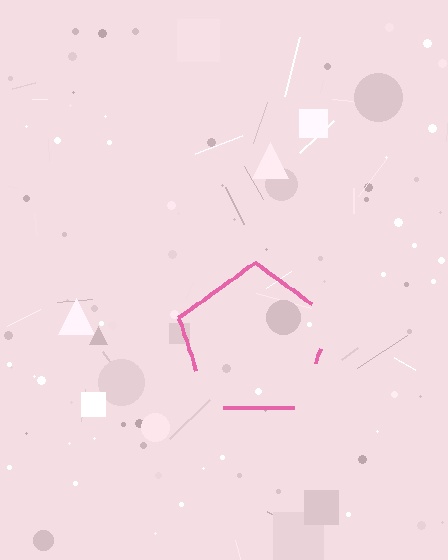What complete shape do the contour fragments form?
The contour fragments form a pentagon.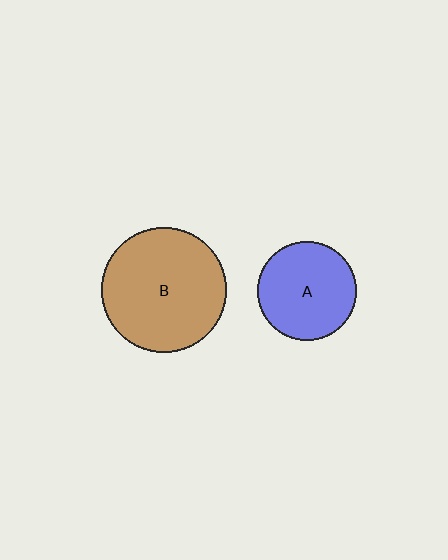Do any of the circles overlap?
No, none of the circles overlap.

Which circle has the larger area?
Circle B (brown).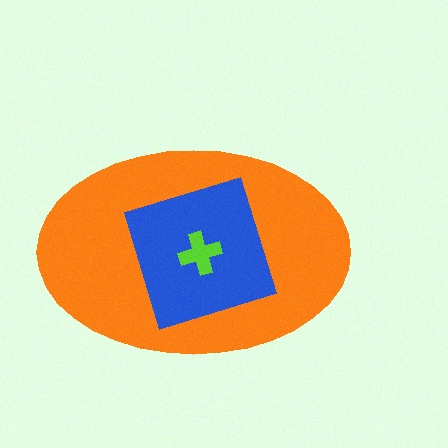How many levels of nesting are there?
3.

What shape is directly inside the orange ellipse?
The blue diamond.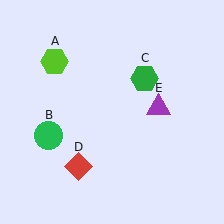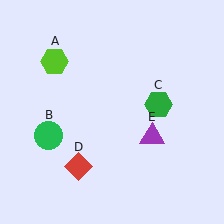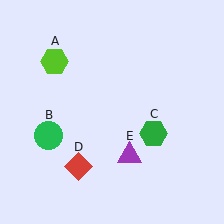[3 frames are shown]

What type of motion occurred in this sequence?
The green hexagon (object C), purple triangle (object E) rotated clockwise around the center of the scene.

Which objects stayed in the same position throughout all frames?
Lime hexagon (object A) and green circle (object B) and red diamond (object D) remained stationary.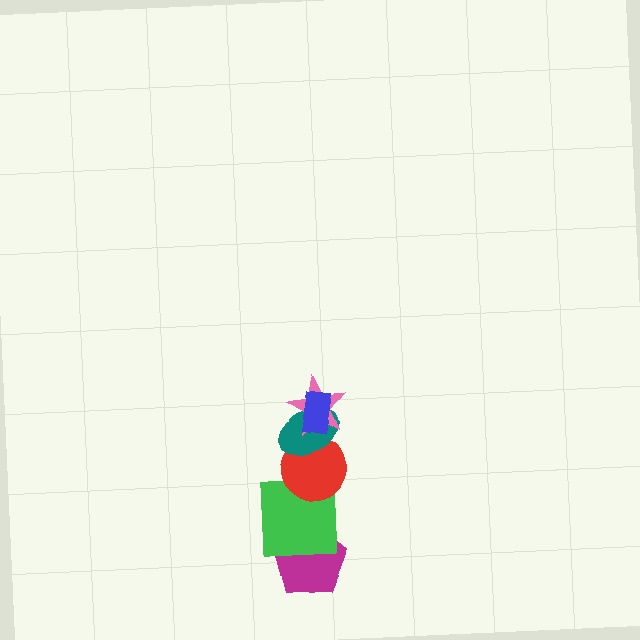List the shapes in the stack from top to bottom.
From top to bottom: the blue rectangle, the pink star, the teal ellipse, the red circle, the green square, the magenta pentagon.